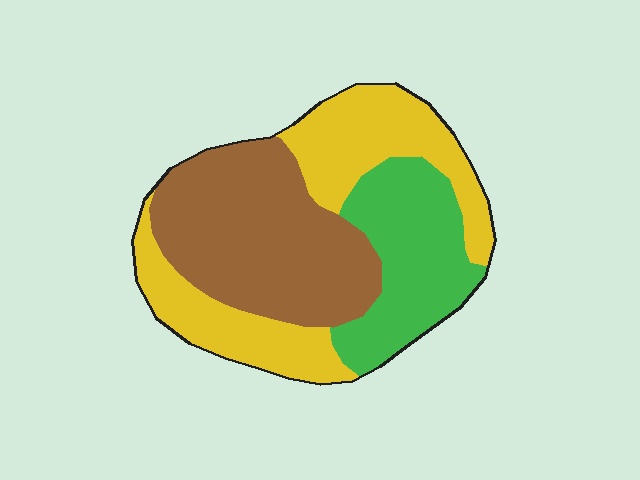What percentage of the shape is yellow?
Yellow covers roughly 35% of the shape.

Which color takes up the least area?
Green, at roughly 25%.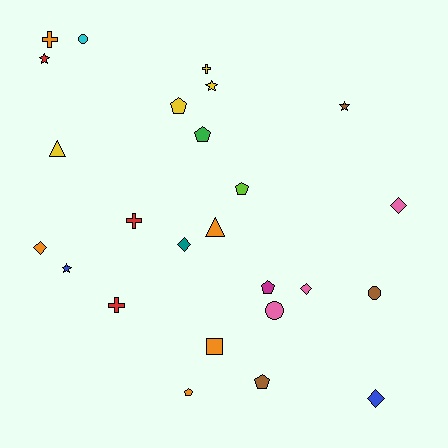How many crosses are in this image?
There are 4 crosses.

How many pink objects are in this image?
There are 3 pink objects.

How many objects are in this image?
There are 25 objects.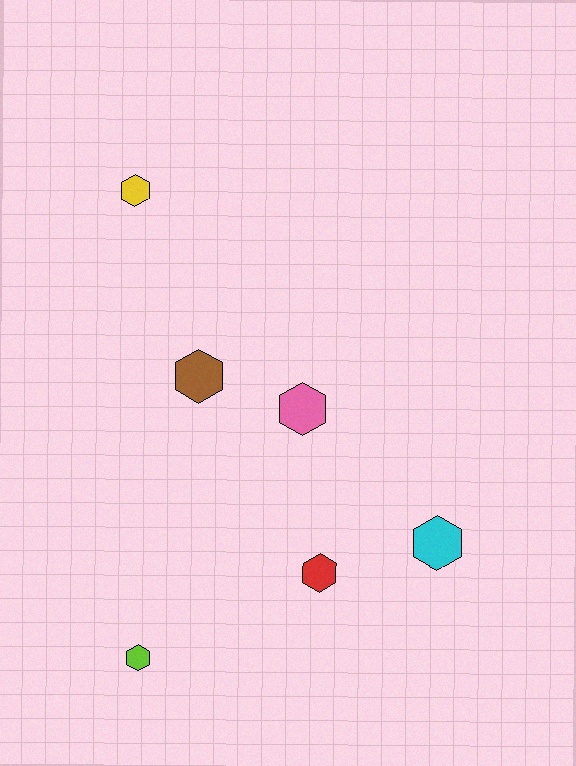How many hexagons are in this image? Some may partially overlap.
There are 6 hexagons.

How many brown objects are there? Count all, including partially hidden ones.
There is 1 brown object.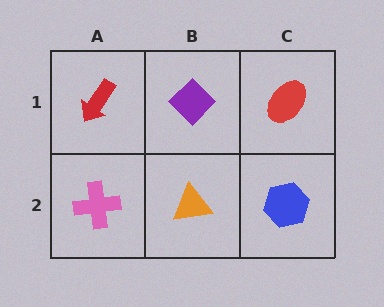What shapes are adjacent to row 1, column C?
A blue hexagon (row 2, column C), a purple diamond (row 1, column B).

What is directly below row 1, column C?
A blue hexagon.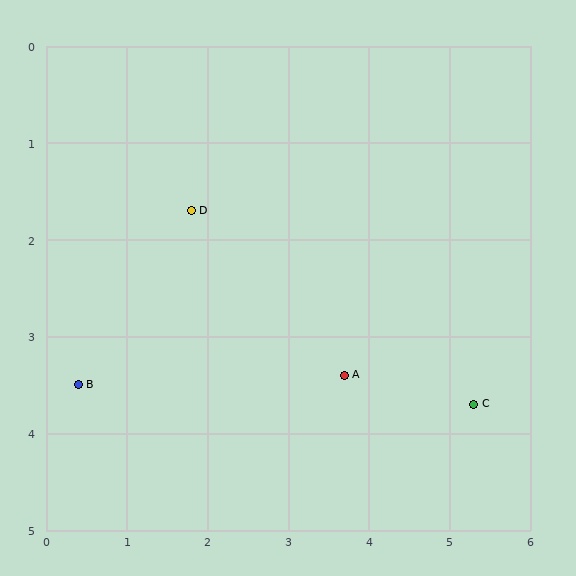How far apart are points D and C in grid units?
Points D and C are about 4.0 grid units apart.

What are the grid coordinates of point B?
Point B is at approximately (0.4, 3.5).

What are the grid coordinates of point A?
Point A is at approximately (3.7, 3.4).